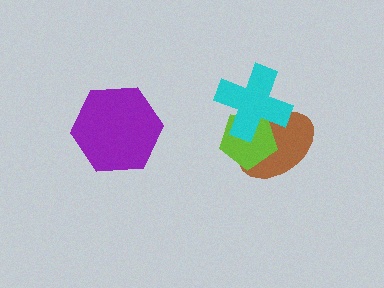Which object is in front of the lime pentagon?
The cyan cross is in front of the lime pentagon.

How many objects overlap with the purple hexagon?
0 objects overlap with the purple hexagon.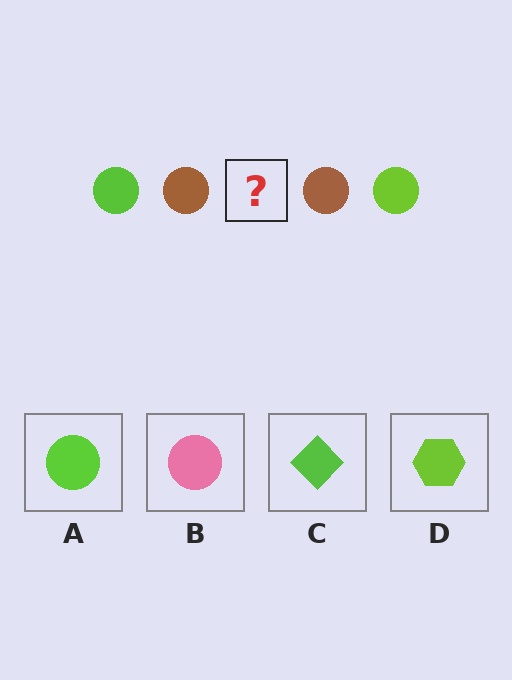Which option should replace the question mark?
Option A.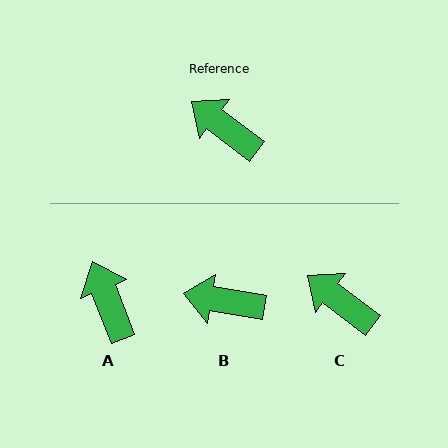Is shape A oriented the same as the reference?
No, it is off by about 31 degrees.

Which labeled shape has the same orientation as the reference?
C.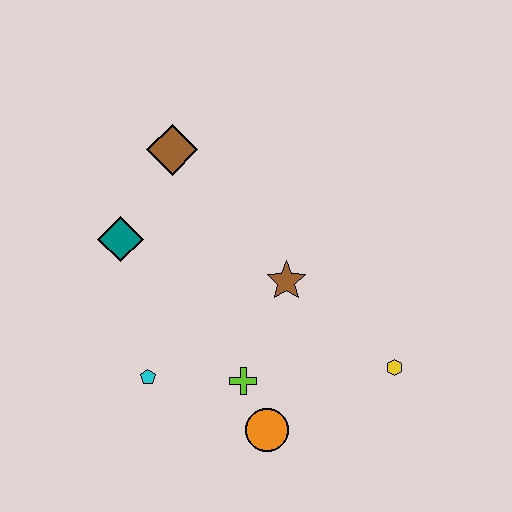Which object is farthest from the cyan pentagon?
The yellow hexagon is farthest from the cyan pentagon.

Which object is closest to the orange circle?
The lime cross is closest to the orange circle.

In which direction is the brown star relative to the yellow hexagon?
The brown star is to the left of the yellow hexagon.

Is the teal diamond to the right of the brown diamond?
No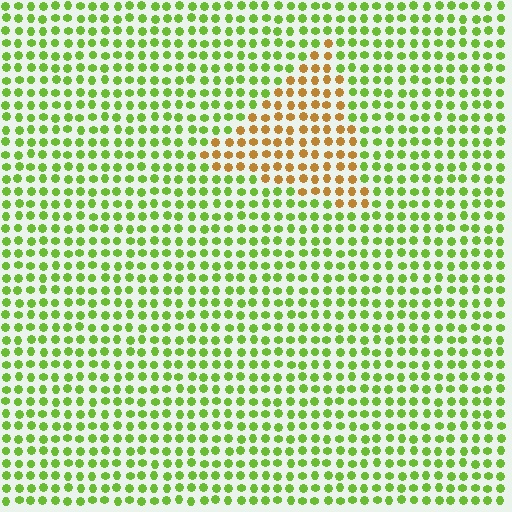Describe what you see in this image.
The image is filled with small lime elements in a uniform arrangement. A triangle-shaped region is visible where the elements are tinted to a slightly different hue, forming a subtle color boundary.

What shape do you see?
I see a triangle.